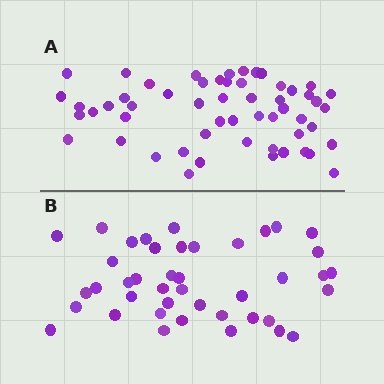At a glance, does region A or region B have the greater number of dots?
Region A (the top region) has more dots.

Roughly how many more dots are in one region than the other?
Region A has approximately 15 more dots than region B.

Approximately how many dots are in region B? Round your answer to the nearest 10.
About 40 dots. (The exact count is 42, which rounds to 40.)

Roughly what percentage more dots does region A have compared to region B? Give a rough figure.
About 30% more.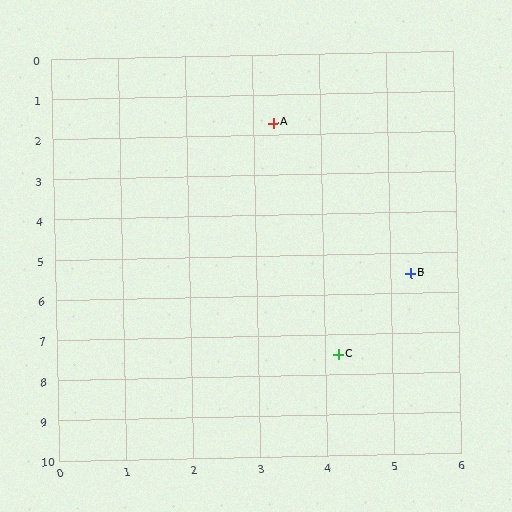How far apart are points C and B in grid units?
Points C and B are about 2.3 grid units apart.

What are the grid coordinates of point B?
Point B is at approximately (5.3, 5.5).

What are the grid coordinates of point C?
Point C is at approximately (4.2, 7.5).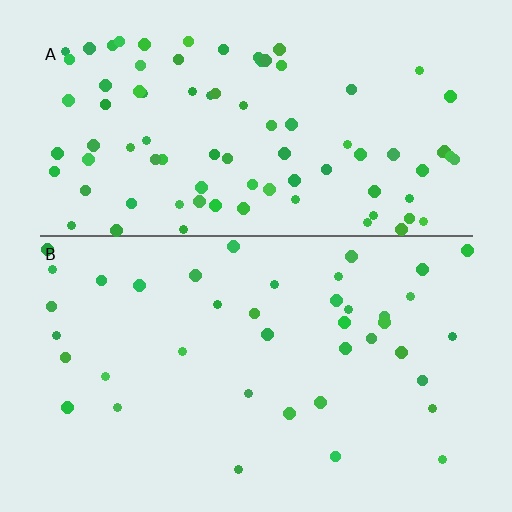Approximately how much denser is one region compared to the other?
Approximately 2.2× — region A over region B.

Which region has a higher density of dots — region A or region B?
A (the top).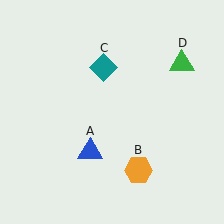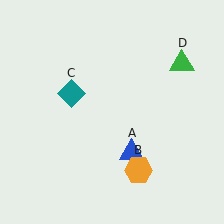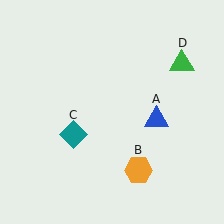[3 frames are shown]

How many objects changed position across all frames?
2 objects changed position: blue triangle (object A), teal diamond (object C).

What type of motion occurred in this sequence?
The blue triangle (object A), teal diamond (object C) rotated counterclockwise around the center of the scene.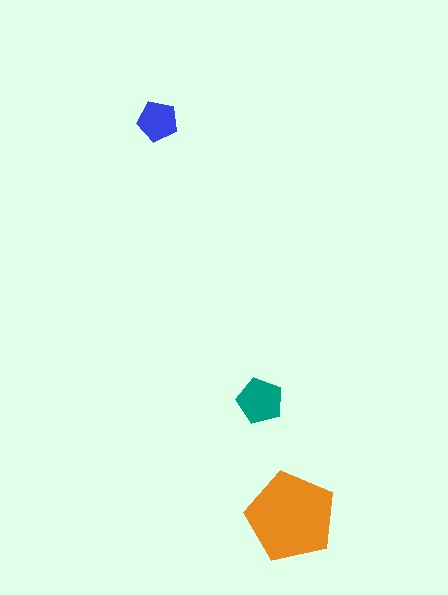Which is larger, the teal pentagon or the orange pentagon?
The orange one.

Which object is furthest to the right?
The orange pentagon is rightmost.